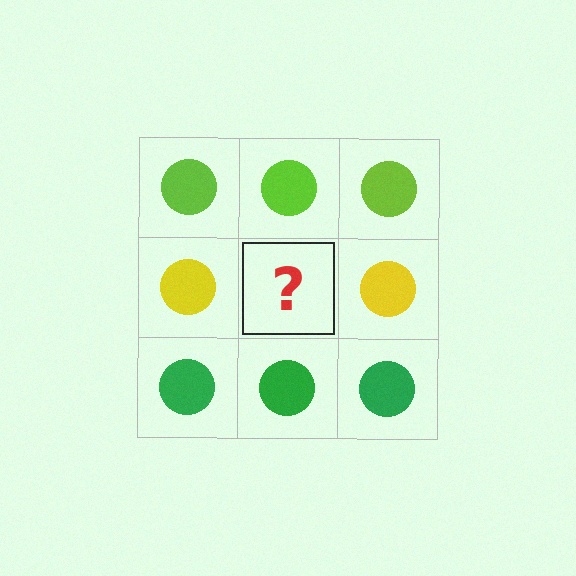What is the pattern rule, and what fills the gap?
The rule is that each row has a consistent color. The gap should be filled with a yellow circle.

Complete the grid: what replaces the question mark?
The question mark should be replaced with a yellow circle.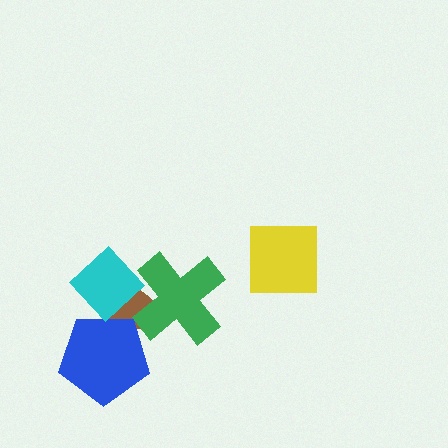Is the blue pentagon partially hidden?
Yes, it is partially covered by another shape.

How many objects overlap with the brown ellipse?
3 objects overlap with the brown ellipse.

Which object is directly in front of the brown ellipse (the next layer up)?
The green cross is directly in front of the brown ellipse.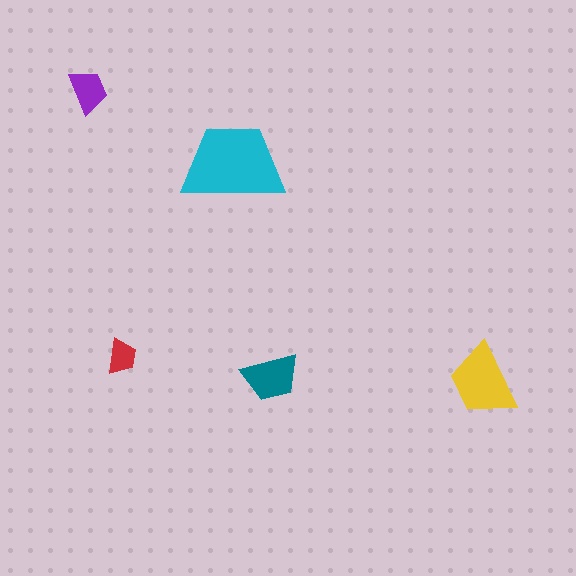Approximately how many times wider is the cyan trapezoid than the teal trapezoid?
About 2 times wider.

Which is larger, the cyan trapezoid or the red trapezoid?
The cyan one.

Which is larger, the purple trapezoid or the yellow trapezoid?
The yellow one.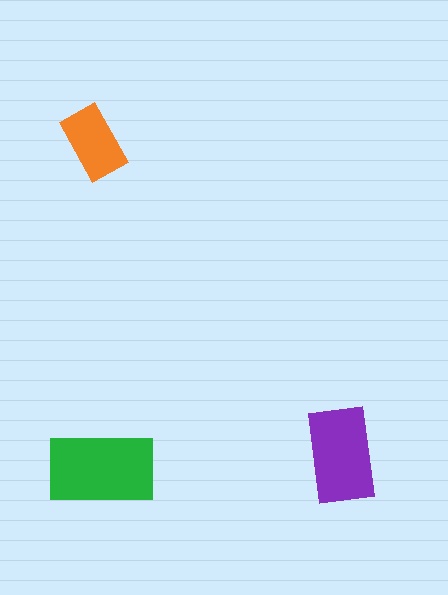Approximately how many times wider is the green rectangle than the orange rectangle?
About 1.5 times wider.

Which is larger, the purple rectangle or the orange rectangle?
The purple one.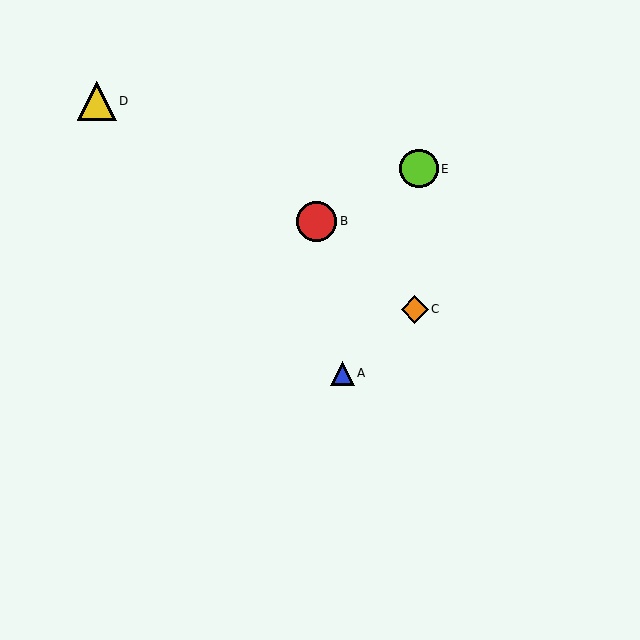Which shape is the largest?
The red circle (labeled B) is the largest.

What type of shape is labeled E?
Shape E is a lime circle.